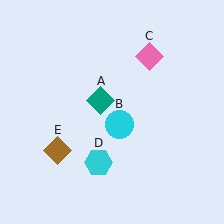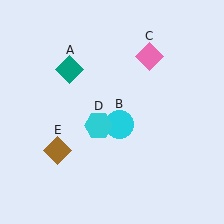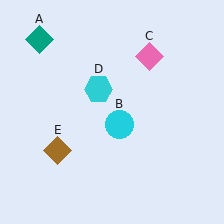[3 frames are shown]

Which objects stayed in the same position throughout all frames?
Cyan circle (object B) and pink diamond (object C) and brown diamond (object E) remained stationary.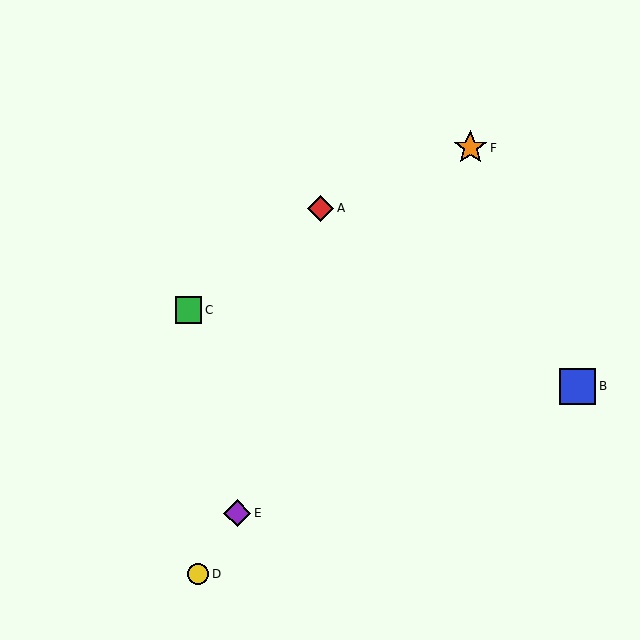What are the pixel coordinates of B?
Object B is at (578, 386).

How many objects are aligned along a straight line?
3 objects (D, E, F) are aligned along a straight line.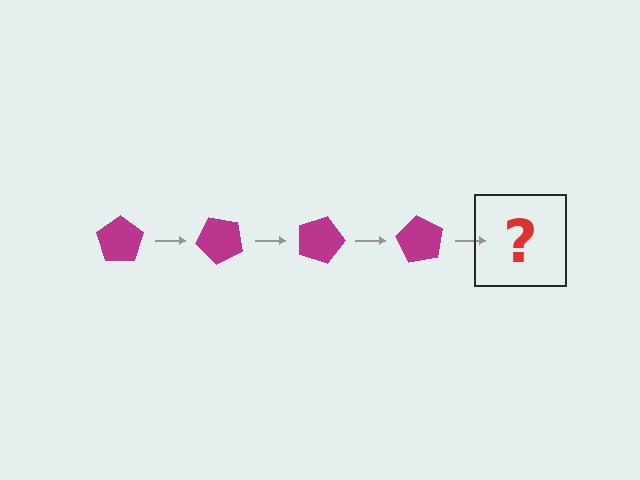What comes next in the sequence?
The next element should be a magenta pentagon rotated 180 degrees.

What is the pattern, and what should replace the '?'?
The pattern is that the pentagon rotates 45 degrees each step. The '?' should be a magenta pentagon rotated 180 degrees.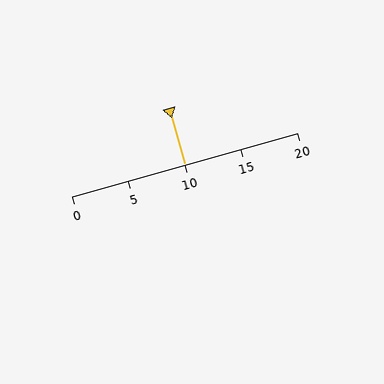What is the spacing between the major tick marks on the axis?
The major ticks are spaced 5 apart.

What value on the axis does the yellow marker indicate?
The marker indicates approximately 10.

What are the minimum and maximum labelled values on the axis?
The axis runs from 0 to 20.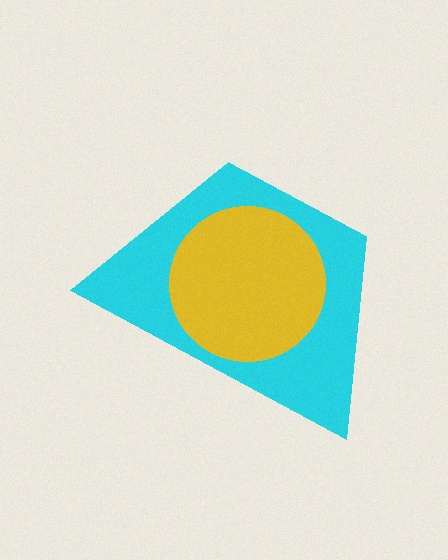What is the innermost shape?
The yellow circle.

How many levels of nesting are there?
2.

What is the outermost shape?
The cyan trapezoid.